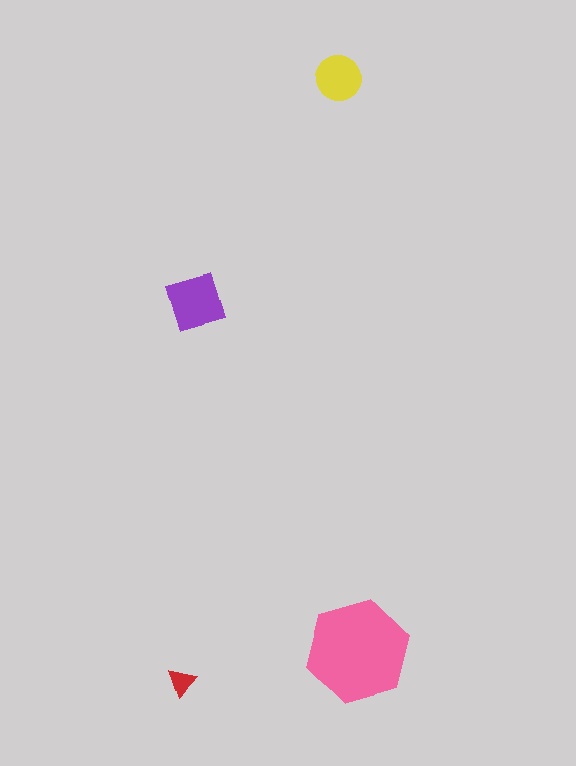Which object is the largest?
The pink hexagon.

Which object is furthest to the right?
The pink hexagon is rightmost.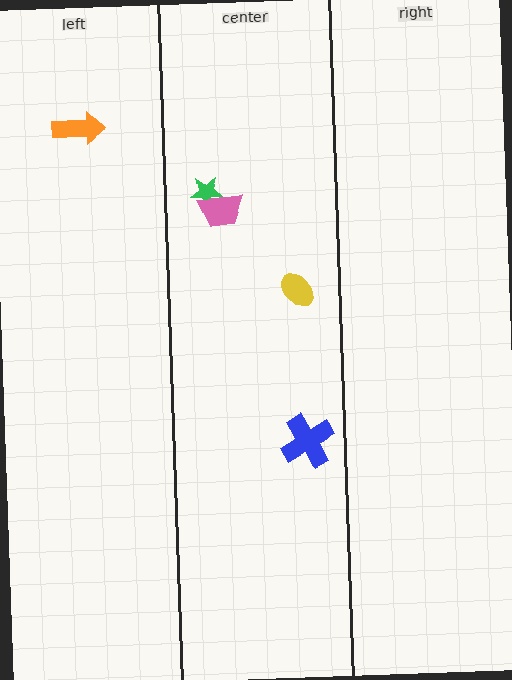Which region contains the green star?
The center region.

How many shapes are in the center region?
4.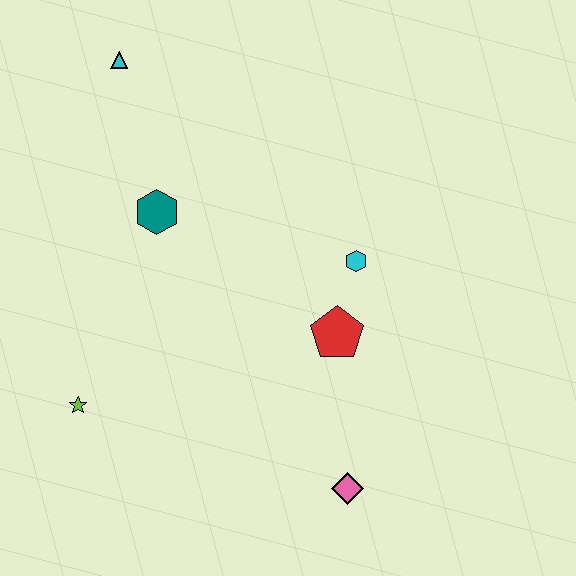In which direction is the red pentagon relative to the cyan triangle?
The red pentagon is below the cyan triangle.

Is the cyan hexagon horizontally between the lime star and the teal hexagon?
No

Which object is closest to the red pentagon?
The cyan hexagon is closest to the red pentagon.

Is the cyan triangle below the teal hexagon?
No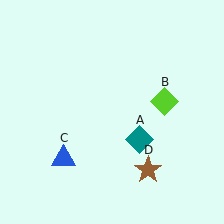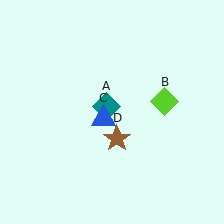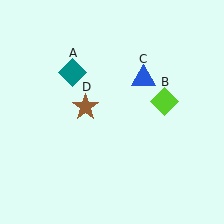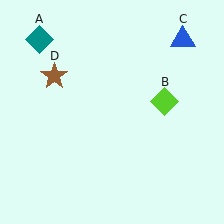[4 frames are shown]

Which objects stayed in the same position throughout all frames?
Lime diamond (object B) remained stationary.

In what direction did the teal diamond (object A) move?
The teal diamond (object A) moved up and to the left.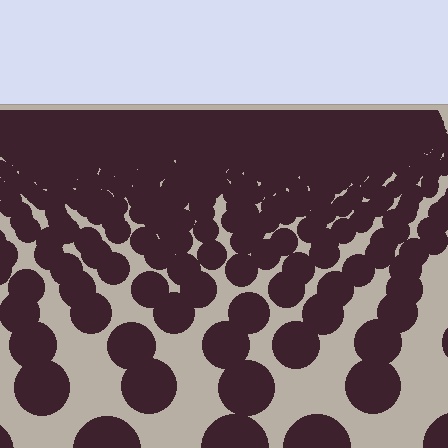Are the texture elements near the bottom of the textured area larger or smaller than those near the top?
Larger. Near the bottom, elements are closer to the viewer and appear at a bigger on-screen size.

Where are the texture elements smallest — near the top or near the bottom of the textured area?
Near the top.